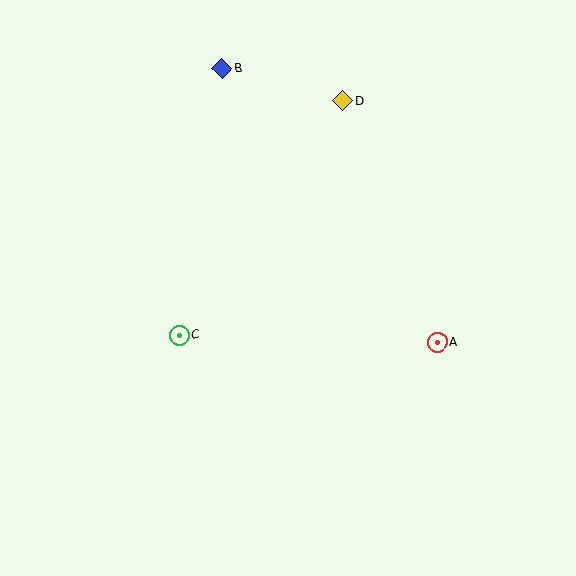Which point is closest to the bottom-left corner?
Point C is closest to the bottom-left corner.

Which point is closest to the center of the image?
Point C at (179, 335) is closest to the center.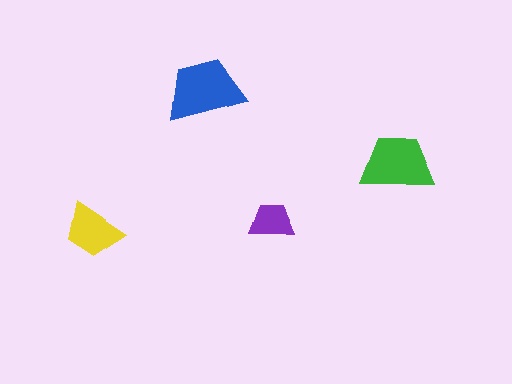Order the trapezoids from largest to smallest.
the blue one, the green one, the yellow one, the purple one.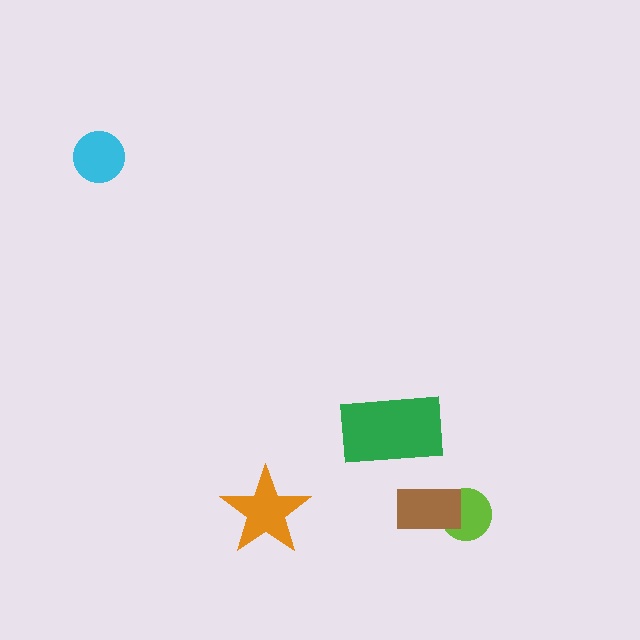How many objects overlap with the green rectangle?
0 objects overlap with the green rectangle.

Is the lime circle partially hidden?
Yes, it is partially covered by another shape.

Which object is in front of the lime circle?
The brown rectangle is in front of the lime circle.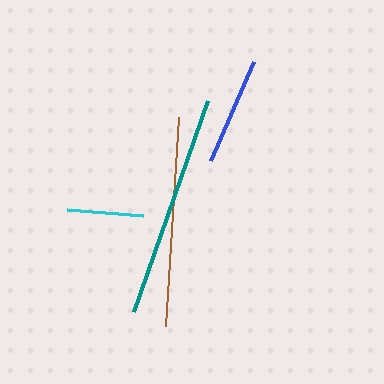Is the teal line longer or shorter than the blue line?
The teal line is longer than the blue line.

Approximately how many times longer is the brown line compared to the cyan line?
The brown line is approximately 2.8 times the length of the cyan line.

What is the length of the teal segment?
The teal segment is approximately 224 pixels long.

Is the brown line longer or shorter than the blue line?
The brown line is longer than the blue line.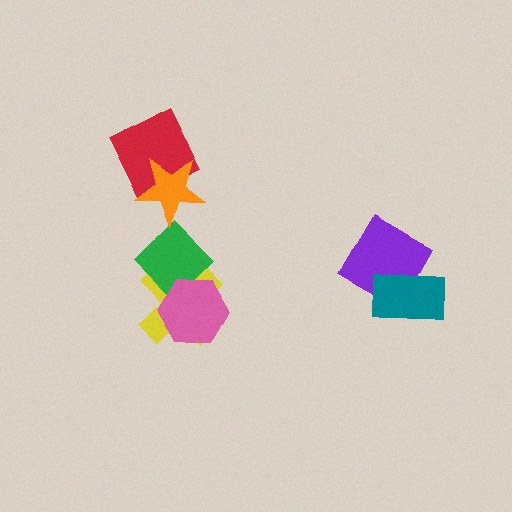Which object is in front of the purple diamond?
The teal rectangle is in front of the purple diamond.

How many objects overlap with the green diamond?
2 objects overlap with the green diamond.